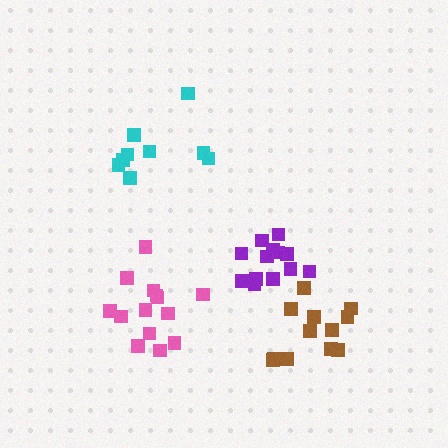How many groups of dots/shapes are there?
There are 4 groups.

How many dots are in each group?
Group 1: 14 dots, Group 2: 13 dots, Group 3: 12 dots, Group 4: 9 dots (48 total).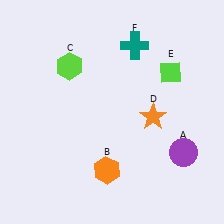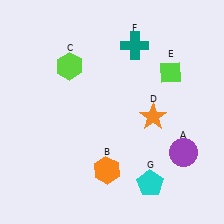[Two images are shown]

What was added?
A cyan pentagon (G) was added in Image 2.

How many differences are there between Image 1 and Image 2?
There is 1 difference between the two images.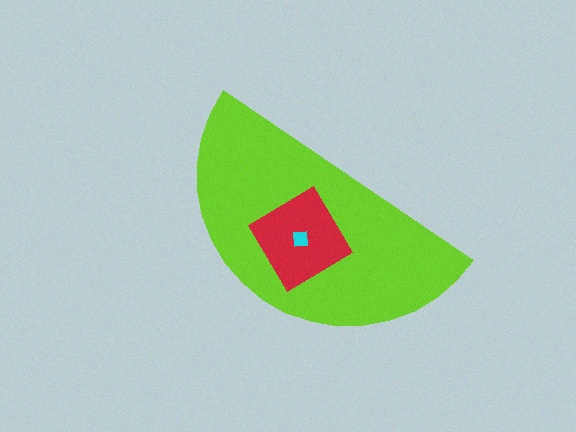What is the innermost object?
The cyan square.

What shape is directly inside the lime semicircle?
The red diamond.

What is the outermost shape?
The lime semicircle.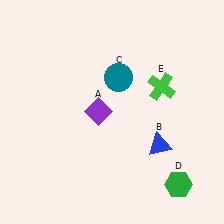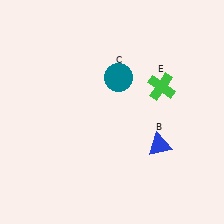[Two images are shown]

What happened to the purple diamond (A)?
The purple diamond (A) was removed in Image 2. It was in the top-left area of Image 1.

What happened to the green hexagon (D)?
The green hexagon (D) was removed in Image 2. It was in the bottom-right area of Image 1.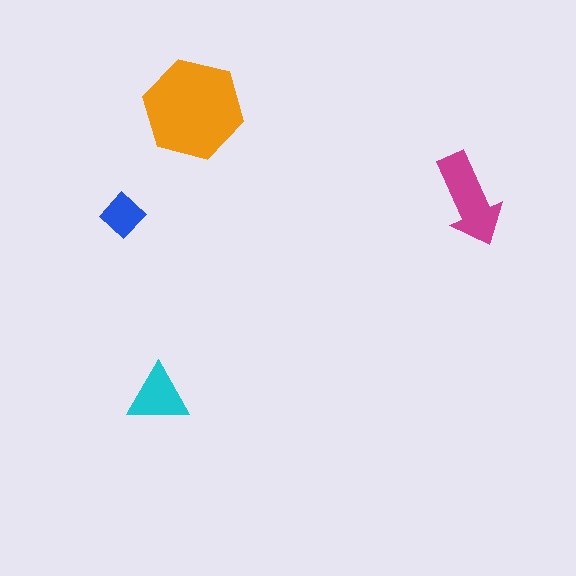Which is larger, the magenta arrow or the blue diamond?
The magenta arrow.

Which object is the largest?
The orange hexagon.